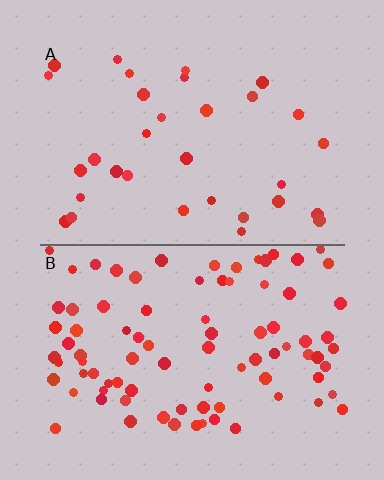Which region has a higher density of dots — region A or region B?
B (the bottom).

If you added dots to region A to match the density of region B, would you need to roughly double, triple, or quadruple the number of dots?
Approximately triple.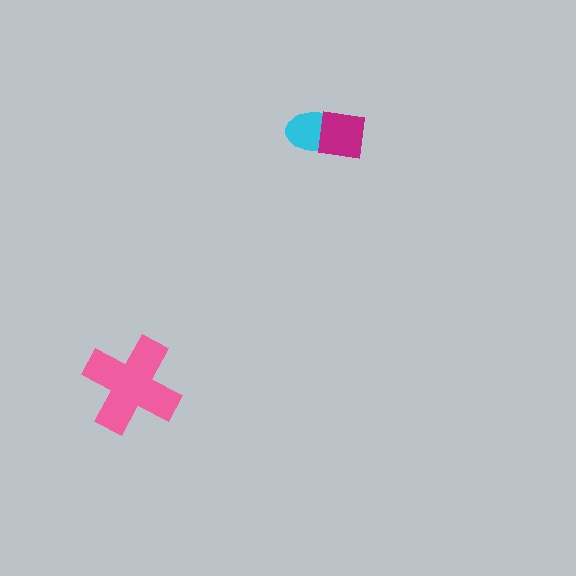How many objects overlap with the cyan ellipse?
1 object overlaps with the cyan ellipse.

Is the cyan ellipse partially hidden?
Yes, it is partially covered by another shape.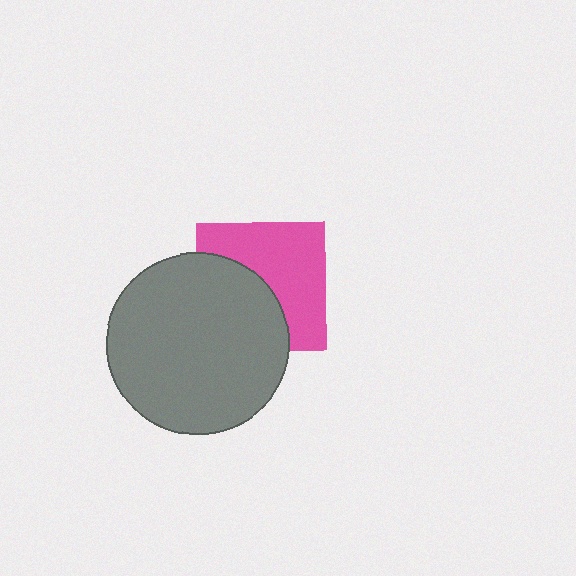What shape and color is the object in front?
The object in front is a gray circle.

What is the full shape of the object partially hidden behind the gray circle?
The partially hidden object is a pink square.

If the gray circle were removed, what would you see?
You would see the complete pink square.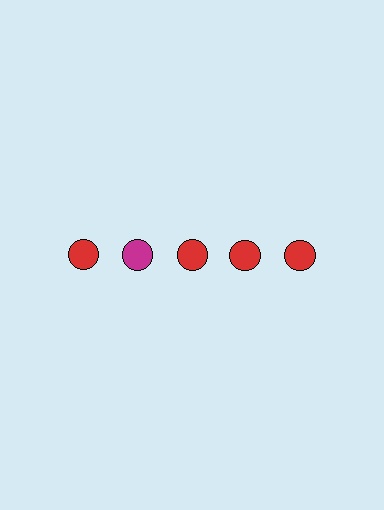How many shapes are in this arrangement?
There are 5 shapes arranged in a grid pattern.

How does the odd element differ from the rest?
It has a different color: magenta instead of red.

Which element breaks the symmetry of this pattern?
The magenta circle in the top row, second from left column breaks the symmetry. All other shapes are red circles.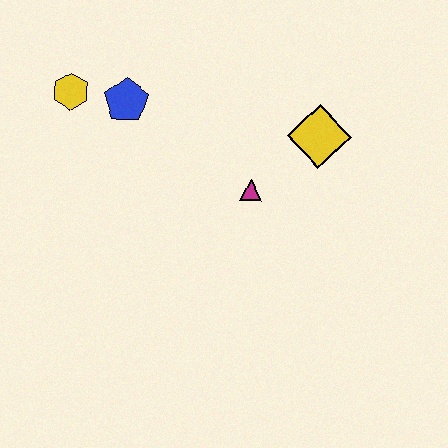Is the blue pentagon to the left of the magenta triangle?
Yes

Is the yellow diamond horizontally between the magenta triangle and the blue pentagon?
No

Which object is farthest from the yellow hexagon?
The yellow diamond is farthest from the yellow hexagon.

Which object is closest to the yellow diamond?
The magenta triangle is closest to the yellow diamond.